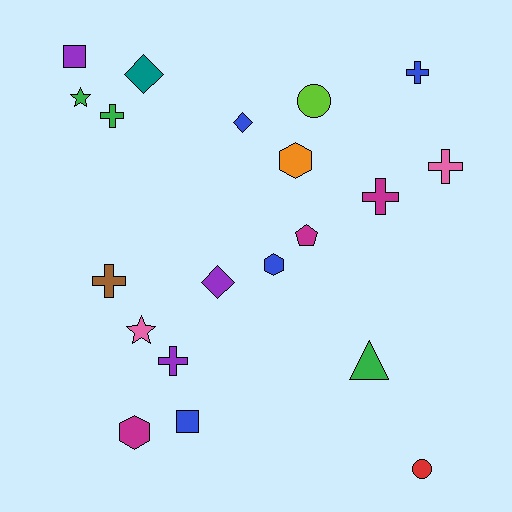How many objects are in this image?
There are 20 objects.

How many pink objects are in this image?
There are 2 pink objects.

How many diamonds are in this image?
There are 3 diamonds.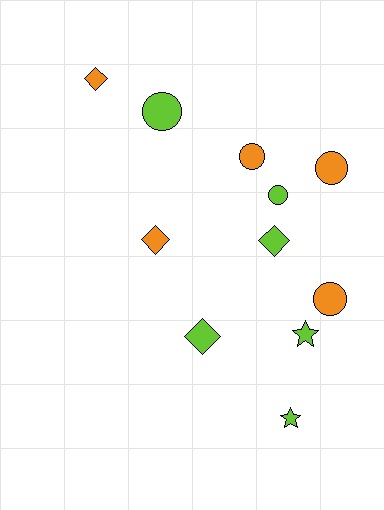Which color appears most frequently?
Lime, with 6 objects.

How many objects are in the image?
There are 11 objects.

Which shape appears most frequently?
Circle, with 5 objects.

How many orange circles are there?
There are 3 orange circles.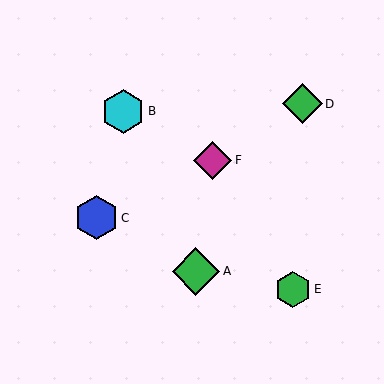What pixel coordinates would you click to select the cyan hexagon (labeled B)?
Click at (123, 111) to select the cyan hexagon B.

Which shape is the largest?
The green diamond (labeled A) is the largest.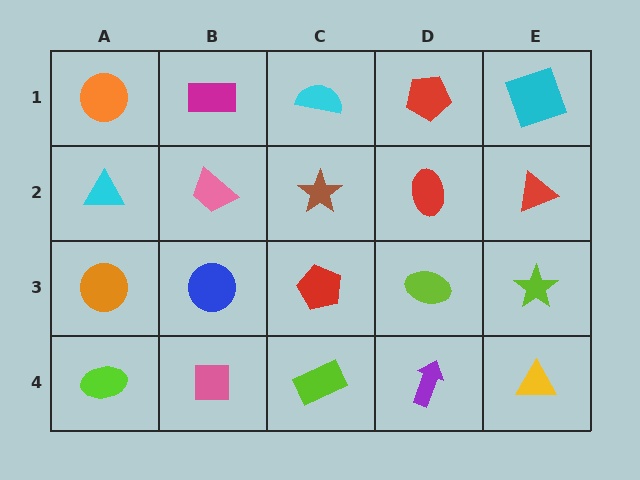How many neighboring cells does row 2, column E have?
3.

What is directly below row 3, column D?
A purple arrow.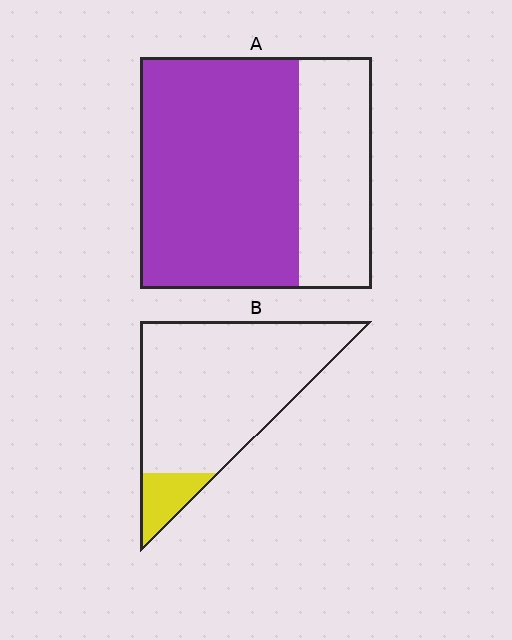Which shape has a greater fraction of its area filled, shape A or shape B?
Shape A.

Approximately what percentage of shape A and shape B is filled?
A is approximately 70% and B is approximately 10%.